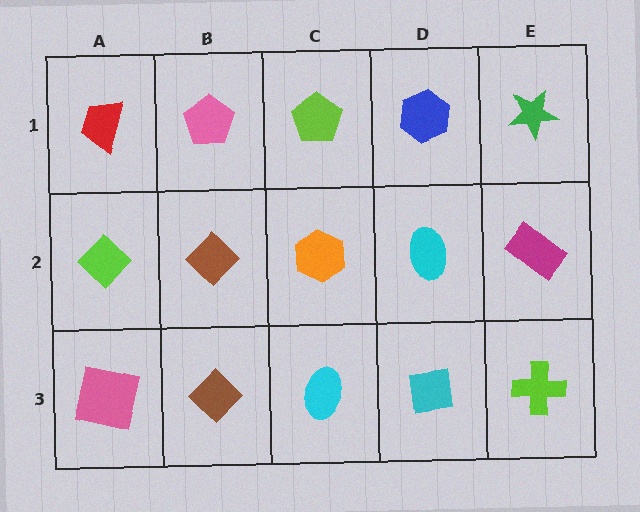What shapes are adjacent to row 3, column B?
A brown diamond (row 2, column B), a pink square (row 3, column A), a cyan ellipse (row 3, column C).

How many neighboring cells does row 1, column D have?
3.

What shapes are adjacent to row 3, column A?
A lime diamond (row 2, column A), a brown diamond (row 3, column B).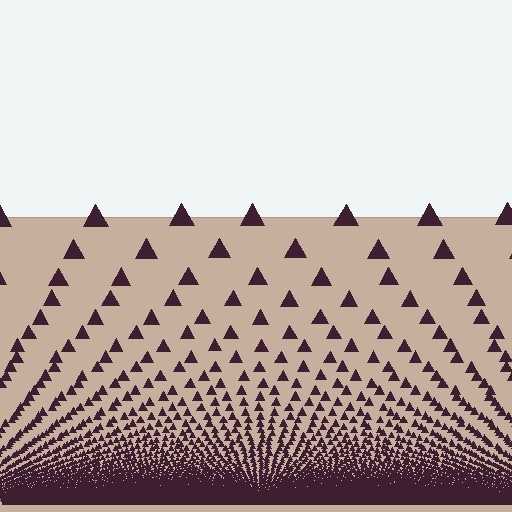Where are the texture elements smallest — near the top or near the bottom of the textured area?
Near the bottom.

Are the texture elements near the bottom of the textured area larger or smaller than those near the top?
Smaller. The gradient is inverted — elements near the bottom are smaller and denser.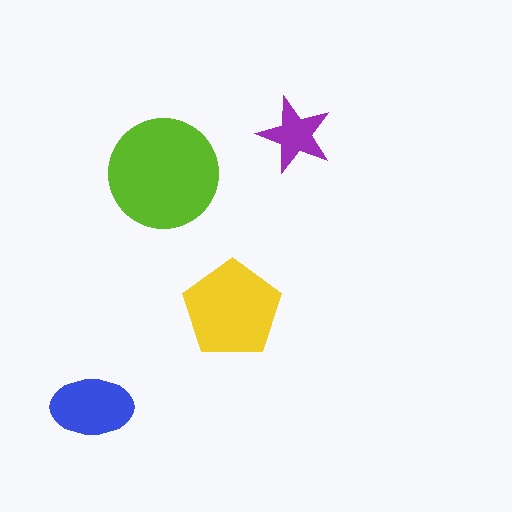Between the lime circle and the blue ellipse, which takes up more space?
The lime circle.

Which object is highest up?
The purple star is topmost.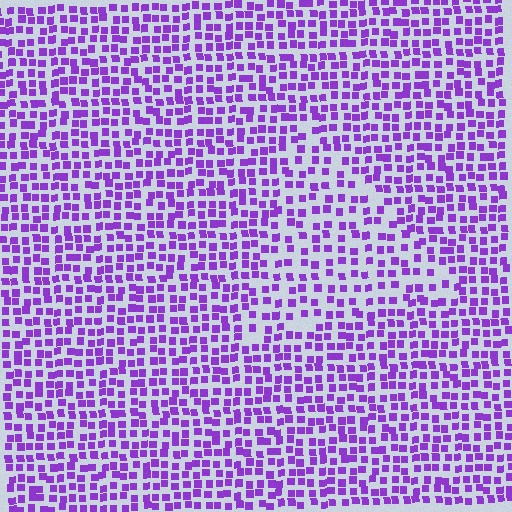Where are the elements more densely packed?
The elements are more densely packed outside the triangle boundary.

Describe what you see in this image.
The image contains small purple elements arranged at two different densities. A triangle-shaped region is visible where the elements are less densely packed than the surrounding area.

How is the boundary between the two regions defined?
The boundary is defined by a change in element density (approximately 1.5x ratio). All elements are the same color, size, and shape.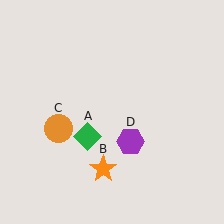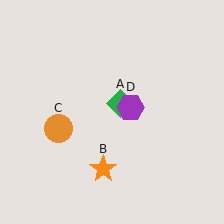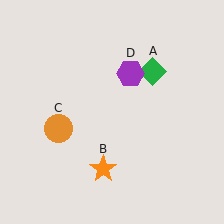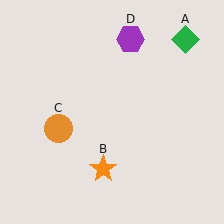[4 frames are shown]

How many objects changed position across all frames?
2 objects changed position: green diamond (object A), purple hexagon (object D).